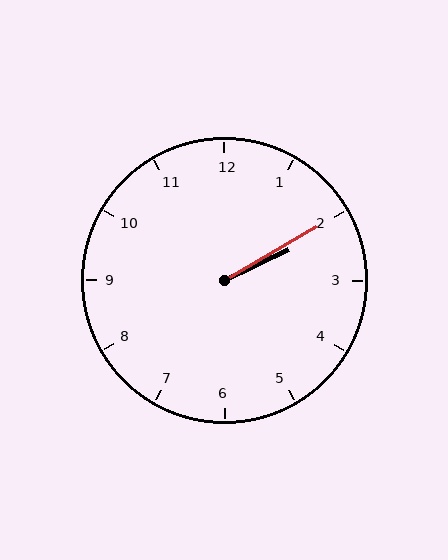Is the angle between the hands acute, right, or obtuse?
It is acute.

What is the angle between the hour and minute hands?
Approximately 5 degrees.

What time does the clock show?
2:10.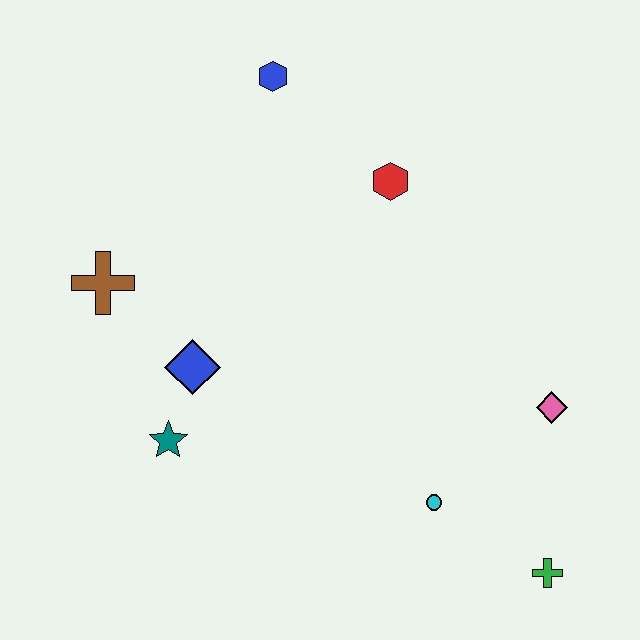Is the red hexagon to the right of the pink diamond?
No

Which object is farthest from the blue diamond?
The green cross is farthest from the blue diamond.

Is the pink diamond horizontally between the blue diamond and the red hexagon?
No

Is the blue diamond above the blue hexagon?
No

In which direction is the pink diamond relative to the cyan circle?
The pink diamond is to the right of the cyan circle.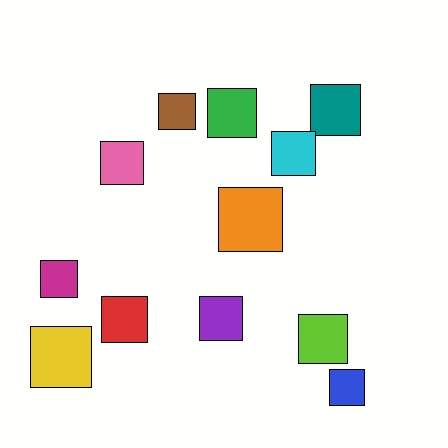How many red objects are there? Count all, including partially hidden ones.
There is 1 red object.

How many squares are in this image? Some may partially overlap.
There are 12 squares.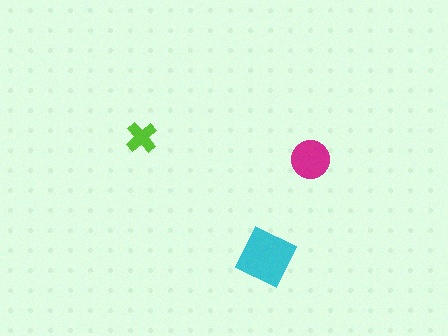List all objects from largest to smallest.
The cyan diamond, the magenta circle, the lime cross.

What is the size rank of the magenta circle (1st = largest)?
2nd.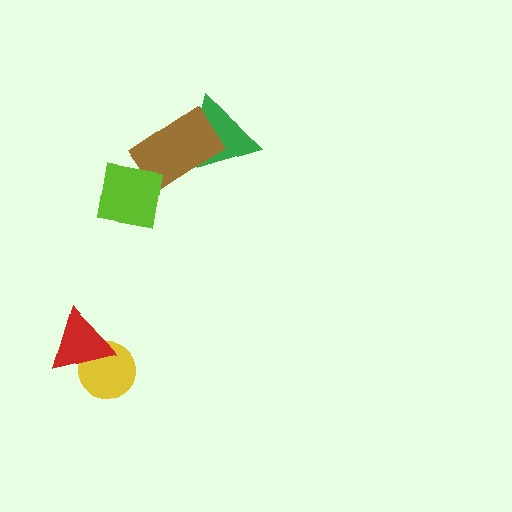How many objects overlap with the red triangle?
1 object overlaps with the red triangle.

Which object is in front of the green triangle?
The brown rectangle is in front of the green triangle.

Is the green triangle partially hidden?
Yes, it is partially covered by another shape.